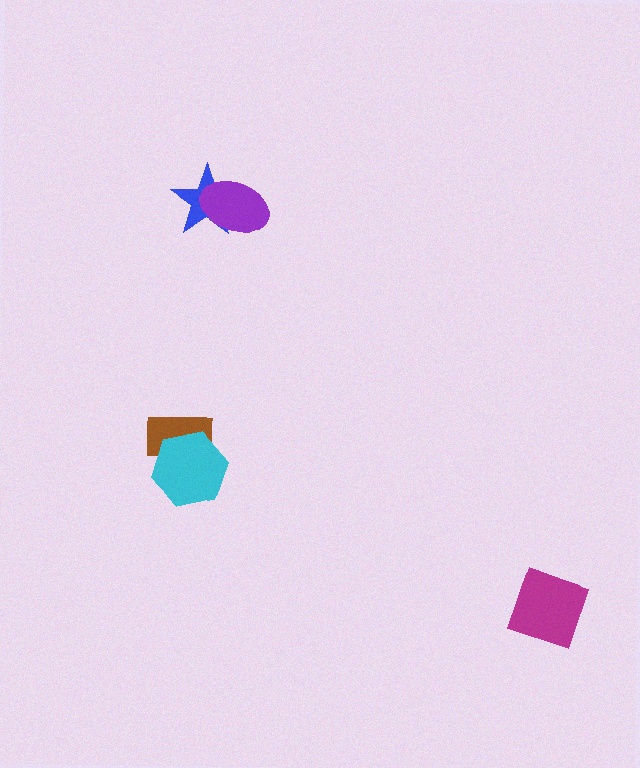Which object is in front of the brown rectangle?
The cyan hexagon is in front of the brown rectangle.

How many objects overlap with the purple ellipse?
1 object overlaps with the purple ellipse.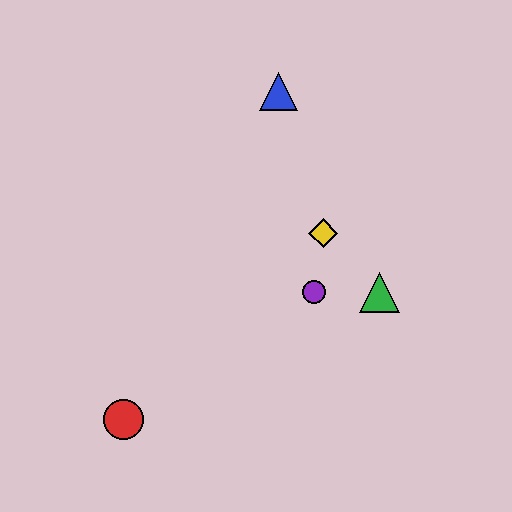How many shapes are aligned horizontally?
2 shapes (the green triangle, the purple circle) are aligned horizontally.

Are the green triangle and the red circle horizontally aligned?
No, the green triangle is at y≈292 and the red circle is at y≈419.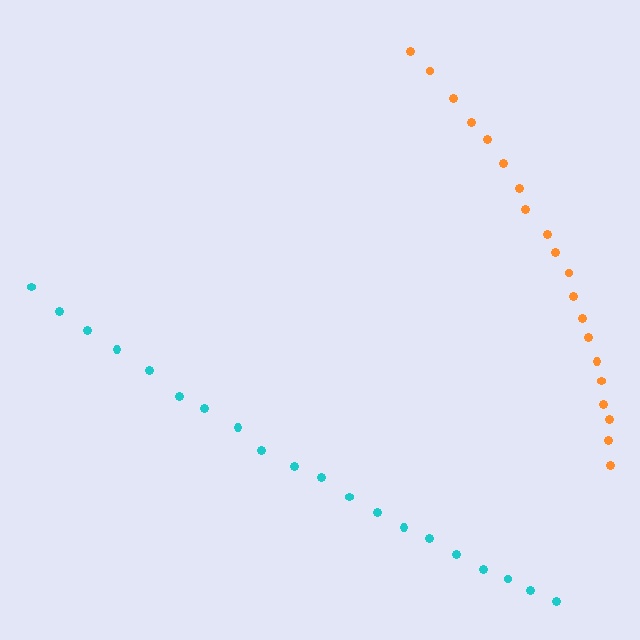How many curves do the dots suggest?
There are 2 distinct paths.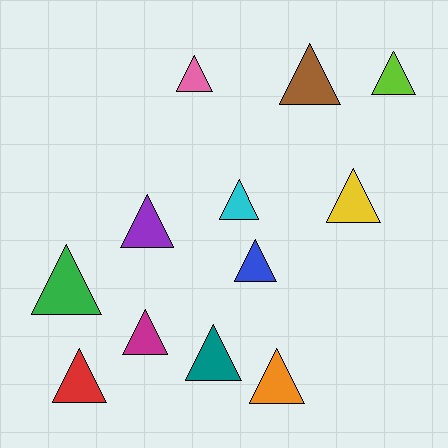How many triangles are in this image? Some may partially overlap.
There are 12 triangles.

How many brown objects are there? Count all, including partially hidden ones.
There is 1 brown object.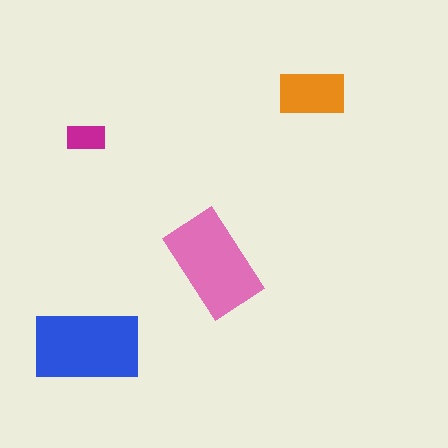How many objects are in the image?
There are 4 objects in the image.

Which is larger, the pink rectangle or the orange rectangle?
The pink one.